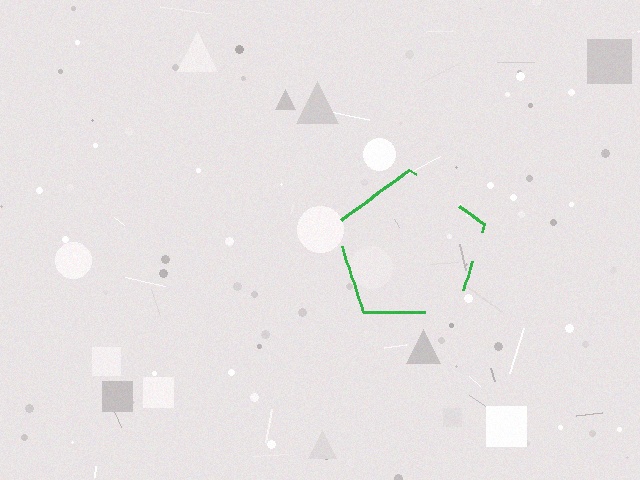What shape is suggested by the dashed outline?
The dashed outline suggests a pentagon.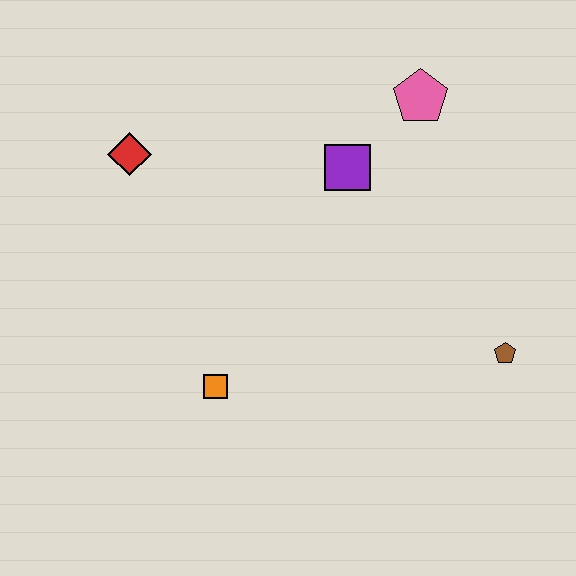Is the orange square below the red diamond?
Yes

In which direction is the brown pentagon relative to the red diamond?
The brown pentagon is to the right of the red diamond.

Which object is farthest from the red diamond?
The brown pentagon is farthest from the red diamond.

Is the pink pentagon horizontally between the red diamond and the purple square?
No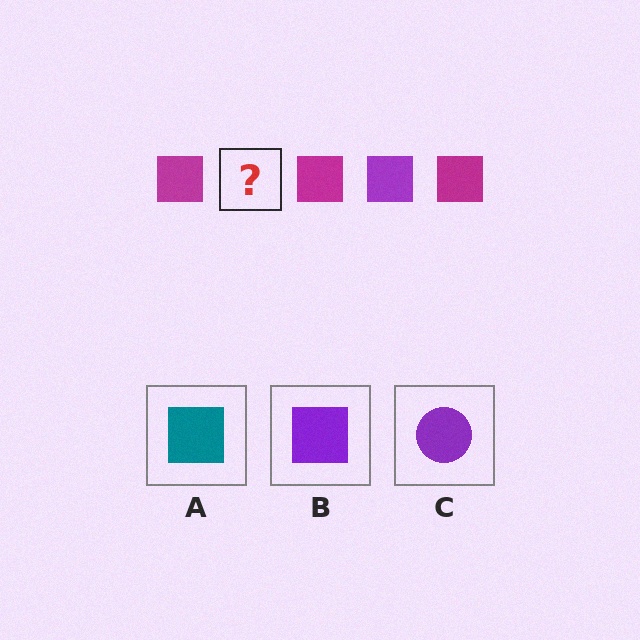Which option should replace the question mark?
Option B.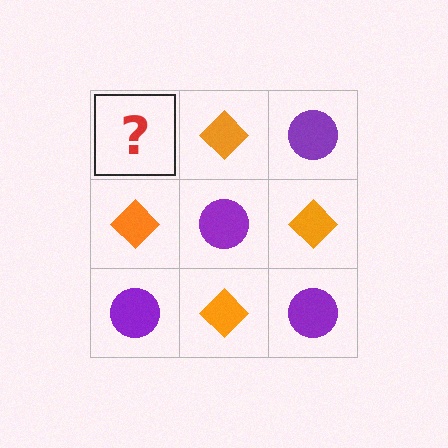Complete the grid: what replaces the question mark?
The question mark should be replaced with a purple circle.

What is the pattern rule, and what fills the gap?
The rule is that it alternates purple circle and orange diamond in a checkerboard pattern. The gap should be filled with a purple circle.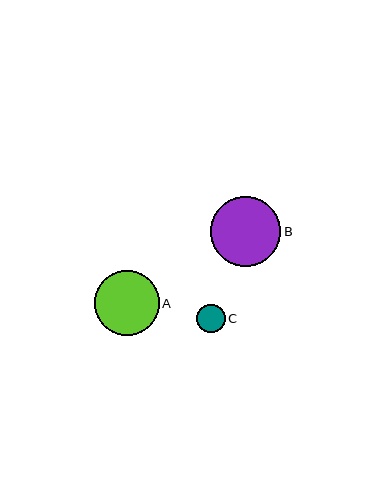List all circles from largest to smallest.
From largest to smallest: B, A, C.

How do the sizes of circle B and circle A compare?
Circle B and circle A are approximately the same size.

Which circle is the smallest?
Circle C is the smallest with a size of approximately 28 pixels.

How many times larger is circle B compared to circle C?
Circle B is approximately 2.5 times the size of circle C.